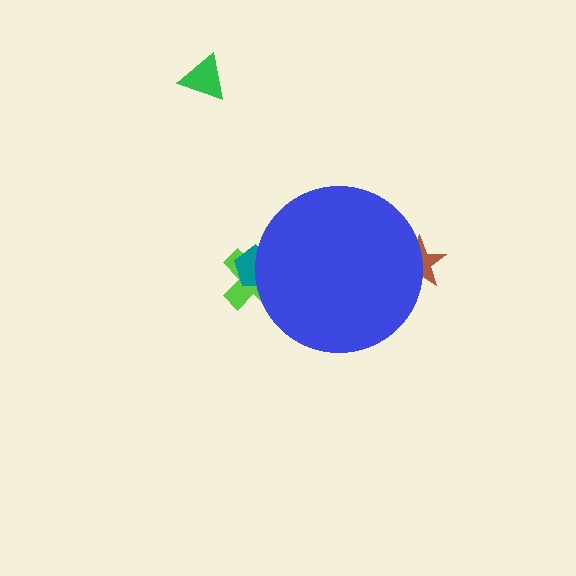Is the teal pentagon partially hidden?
Yes, the teal pentagon is partially hidden behind the blue circle.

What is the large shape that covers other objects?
A blue circle.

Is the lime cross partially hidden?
Yes, the lime cross is partially hidden behind the blue circle.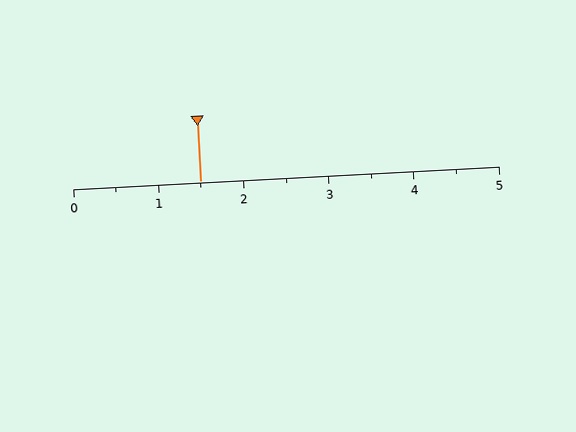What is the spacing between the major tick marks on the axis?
The major ticks are spaced 1 apart.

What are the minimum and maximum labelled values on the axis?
The axis runs from 0 to 5.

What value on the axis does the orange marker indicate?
The marker indicates approximately 1.5.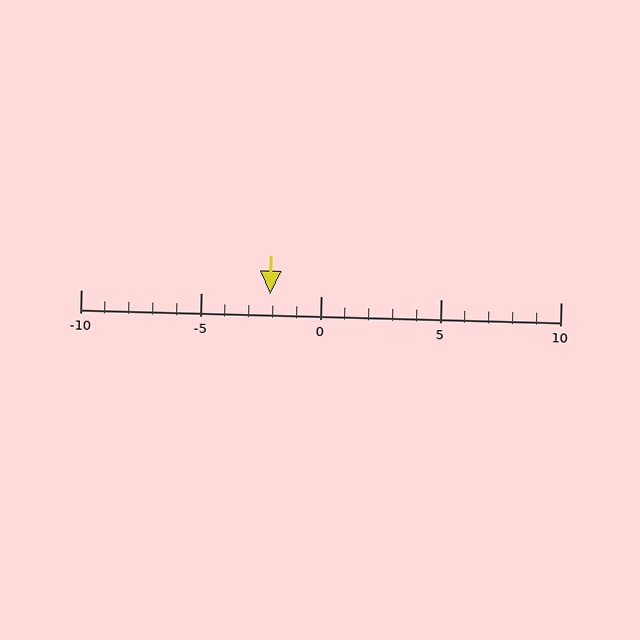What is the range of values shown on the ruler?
The ruler shows values from -10 to 10.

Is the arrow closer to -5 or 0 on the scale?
The arrow is closer to 0.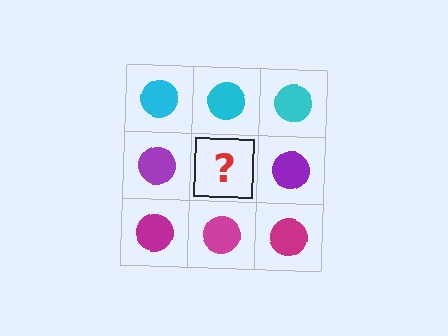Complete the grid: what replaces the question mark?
The question mark should be replaced with a purple circle.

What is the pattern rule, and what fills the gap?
The rule is that each row has a consistent color. The gap should be filled with a purple circle.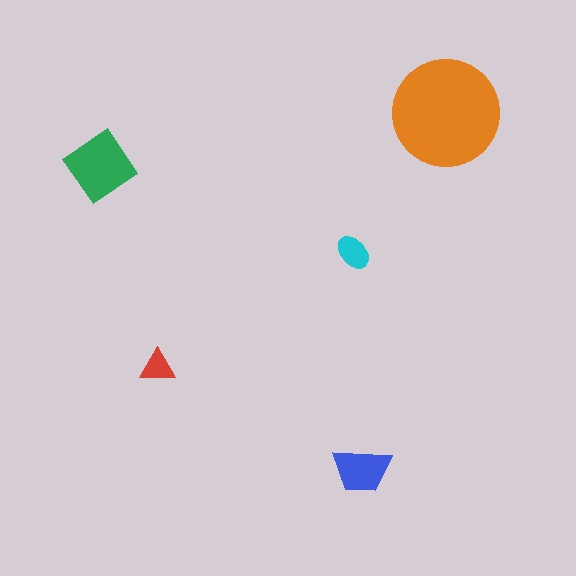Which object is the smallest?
The red triangle.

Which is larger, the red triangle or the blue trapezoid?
The blue trapezoid.